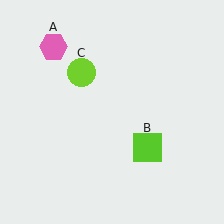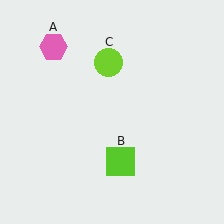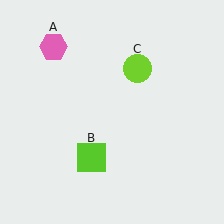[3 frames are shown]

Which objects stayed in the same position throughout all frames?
Pink hexagon (object A) remained stationary.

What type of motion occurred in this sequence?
The lime square (object B), lime circle (object C) rotated clockwise around the center of the scene.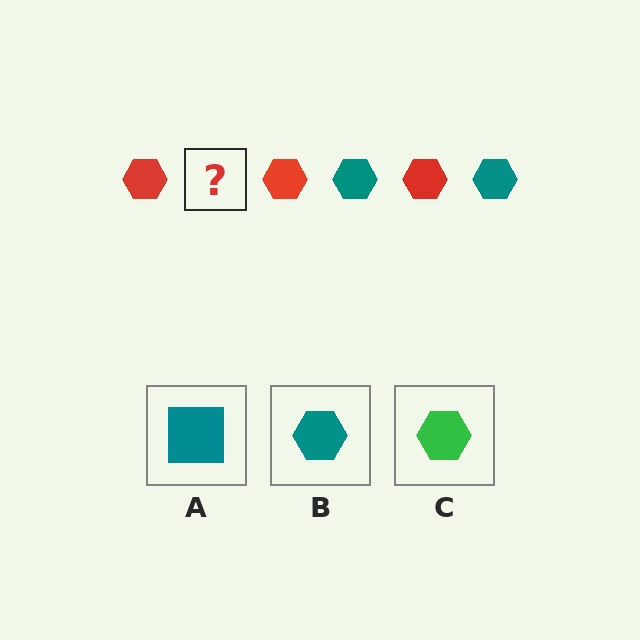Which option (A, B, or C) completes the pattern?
B.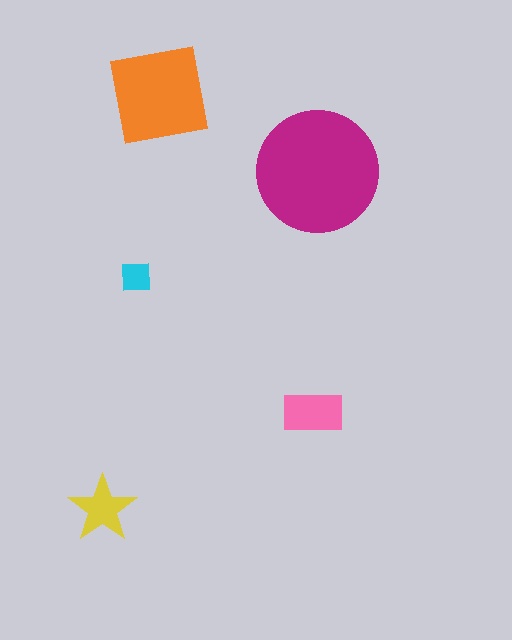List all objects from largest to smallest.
The magenta circle, the orange square, the pink rectangle, the yellow star, the cyan square.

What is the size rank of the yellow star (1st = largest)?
4th.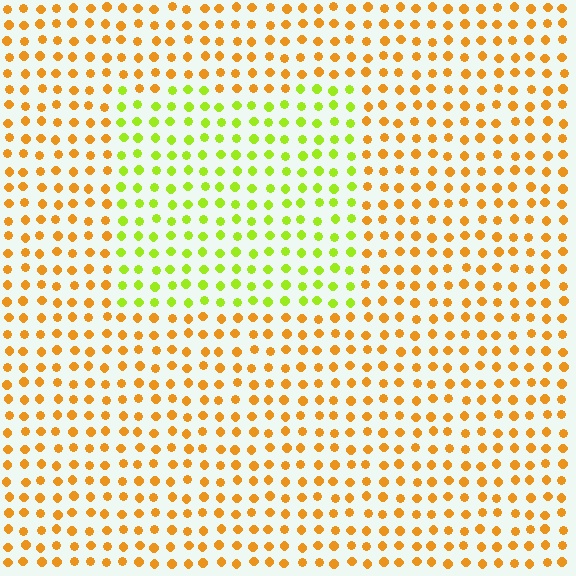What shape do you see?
I see a rectangle.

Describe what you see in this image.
The image is filled with small orange elements in a uniform arrangement. A rectangle-shaped region is visible where the elements are tinted to a slightly different hue, forming a subtle color boundary.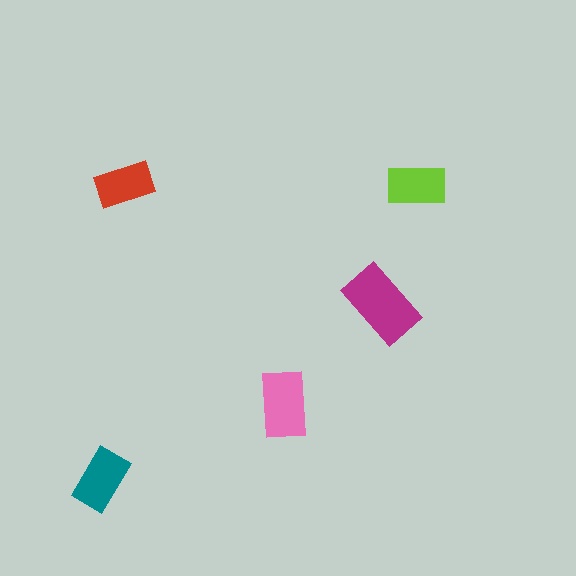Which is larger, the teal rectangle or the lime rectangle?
The teal one.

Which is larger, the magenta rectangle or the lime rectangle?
The magenta one.